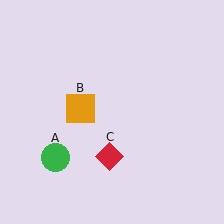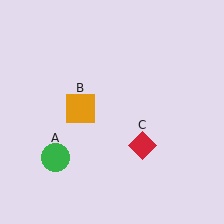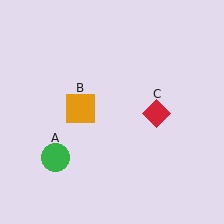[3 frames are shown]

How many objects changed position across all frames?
1 object changed position: red diamond (object C).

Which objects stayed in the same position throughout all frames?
Green circle (object A) and orange square (object B) remained stationary.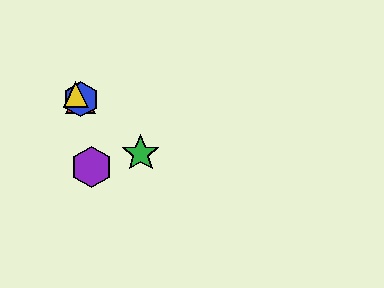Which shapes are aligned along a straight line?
The red triangle, the blue hexagon, the green star, the yellow triangle are aligned along a straight line.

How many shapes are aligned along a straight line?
4 shapes (the red triangle, the blue hexagon, the green star, the yellow triangle) are aligned along a straight line.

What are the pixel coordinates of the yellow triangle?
The yellow triangle is at (76, 95).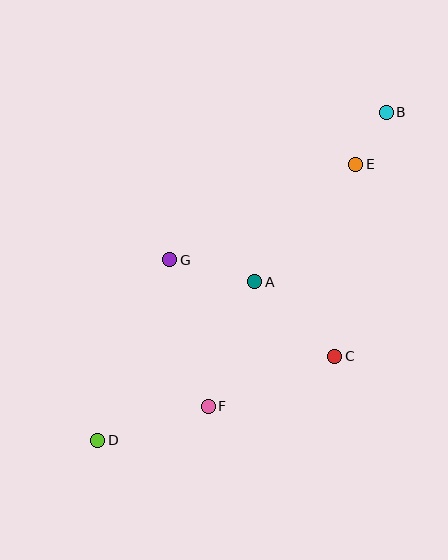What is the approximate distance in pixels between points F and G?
The distance between F and G is approximately 152 pixels.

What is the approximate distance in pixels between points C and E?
The distance between C and E is approximately 193 pixels.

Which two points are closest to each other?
Points B and E are closest to each other.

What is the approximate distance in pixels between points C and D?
The distance between C and D is approximately 251 pixels.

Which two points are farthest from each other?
Points B and D are farthest from each other.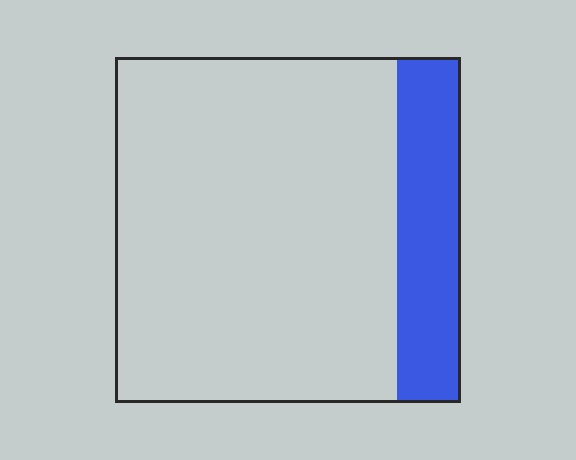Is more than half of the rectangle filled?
No.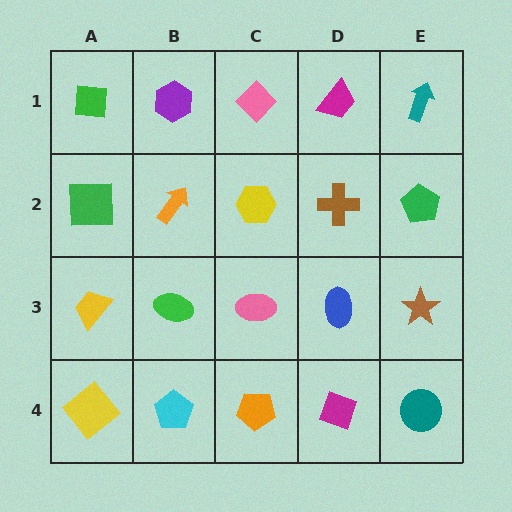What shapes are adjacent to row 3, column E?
A green pentagon (row 2, column E), a teal circle (row 4, column E), a blue ellipse (row 3, column D).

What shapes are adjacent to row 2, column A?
A green square (row 1, column A), a yellow trapezoid (row 3, column A), an orange arrow (row 2, column B).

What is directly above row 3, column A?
A green square.